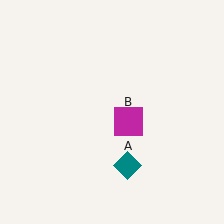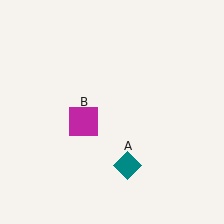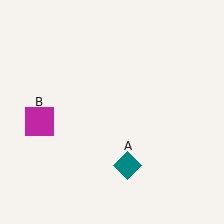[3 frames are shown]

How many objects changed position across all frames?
1 object changed position: magenta square (object B).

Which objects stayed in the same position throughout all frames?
Teal diamond (object A) remained stationary.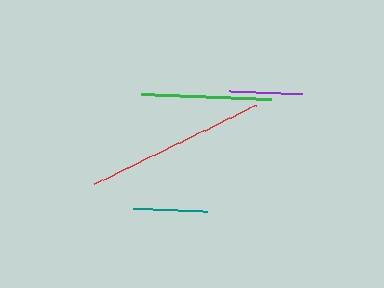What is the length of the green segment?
The green segment is approximately 130 pixels long.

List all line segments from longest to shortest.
From longest to shortest: red, green, teal, purple.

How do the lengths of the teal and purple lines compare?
The teal and purple lines are approximately the same length.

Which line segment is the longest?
The red line is the longest at approximately 179 pixels.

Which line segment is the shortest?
The purple line is the shortest at approximately 73 pixels.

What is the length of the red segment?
The red segment is approximately 179 pixels long.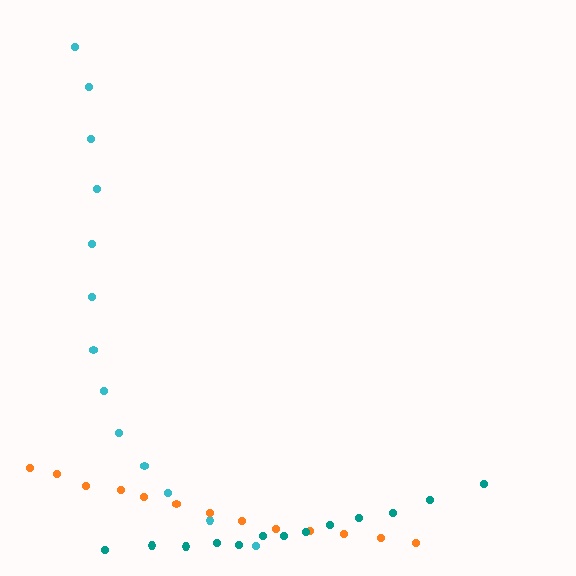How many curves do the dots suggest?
There are 3 distinct paths.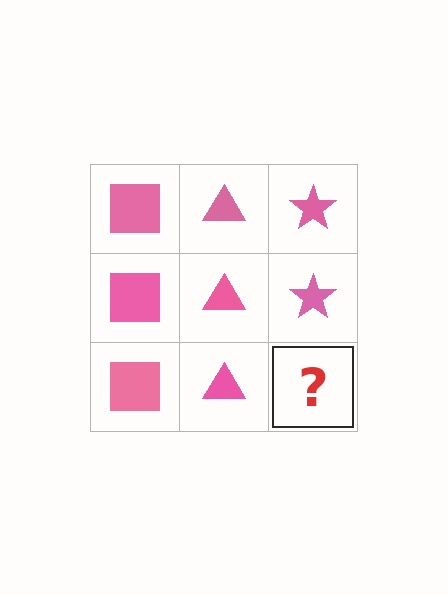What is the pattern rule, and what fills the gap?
The rule is that each column has a consistent shape. The gap should be filled with a pink star.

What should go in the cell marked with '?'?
The missing cell should contain a pink star.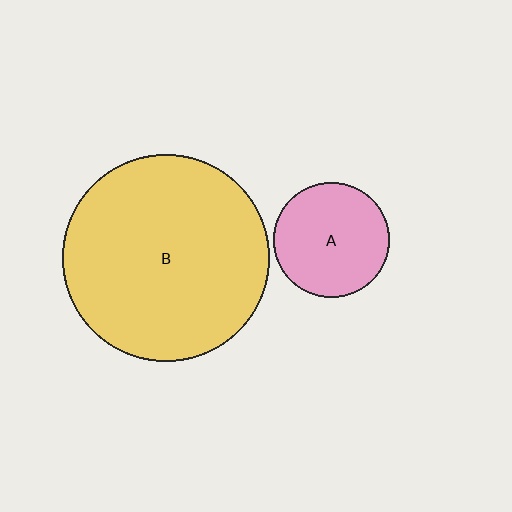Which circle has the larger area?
Circle B (yellow).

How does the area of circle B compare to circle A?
Approximately 3.2 times.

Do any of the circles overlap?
No, none of the circles overlap.